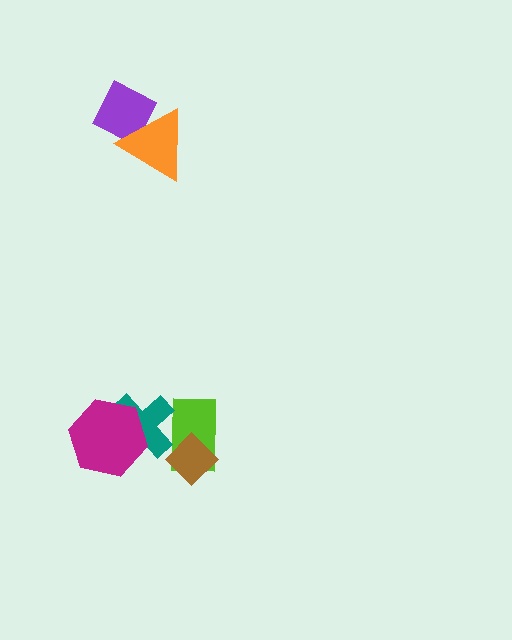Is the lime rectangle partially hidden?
Yes, it is partially covered by another shape.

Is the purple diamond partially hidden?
Yes, it is partially covered by another shape.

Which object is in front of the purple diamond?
The orange triangle is in front of the purple diamond.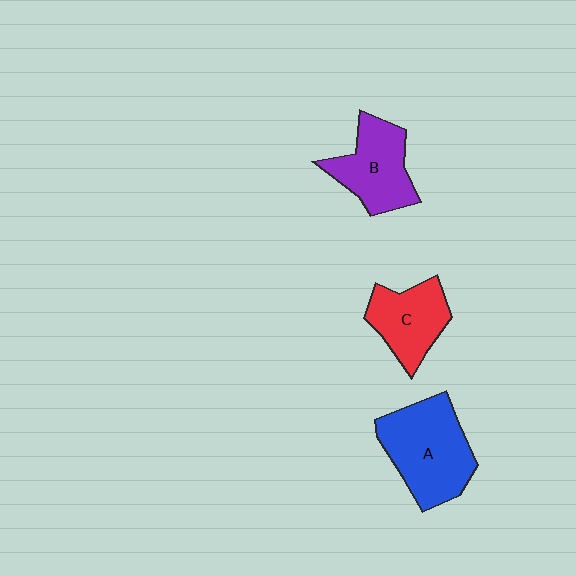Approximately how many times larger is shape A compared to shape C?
Approximately 1.5 times.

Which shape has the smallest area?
Shape C (red).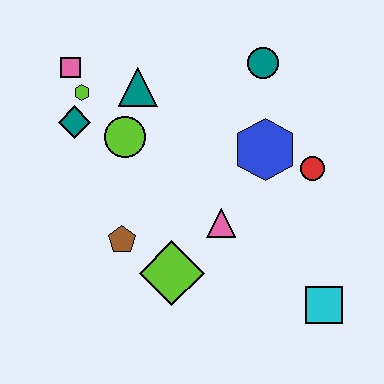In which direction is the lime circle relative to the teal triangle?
The lime circle is below the teal triangle.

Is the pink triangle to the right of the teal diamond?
Yes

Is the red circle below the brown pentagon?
No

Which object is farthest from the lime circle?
The cyan square is farthest from the lime circle.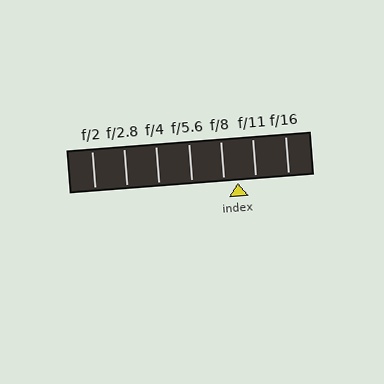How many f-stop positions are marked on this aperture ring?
There are 7 f-stop positions marked.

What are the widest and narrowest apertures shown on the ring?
The widest aperture shown is f/2 and the narrowest is f/16.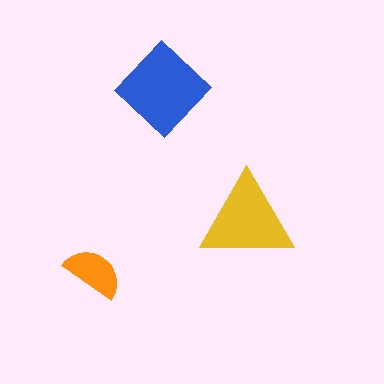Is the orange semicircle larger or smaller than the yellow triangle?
Smaller.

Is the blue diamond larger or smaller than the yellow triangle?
Larger.